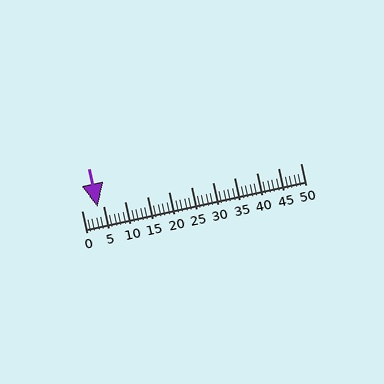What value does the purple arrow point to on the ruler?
The purple arrow points to approximately 4.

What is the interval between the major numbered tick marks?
The major tick marks are spaced 5 units apart.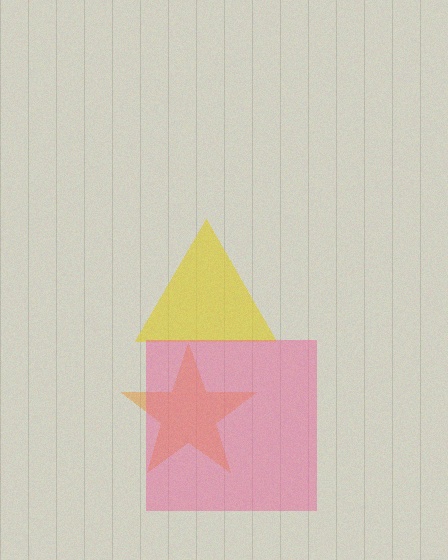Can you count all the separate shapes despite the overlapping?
Yes, there are 3 separate shapes.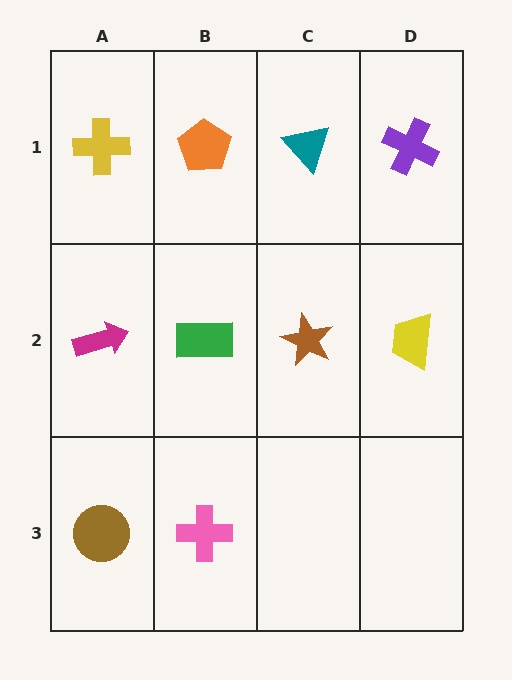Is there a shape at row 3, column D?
No, that cell is empty.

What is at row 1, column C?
A teal triangle.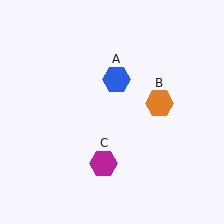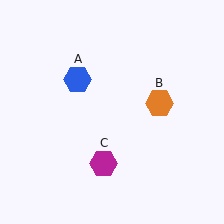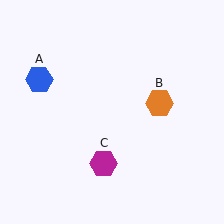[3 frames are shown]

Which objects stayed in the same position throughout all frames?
Orange hexagon (object B) and magenta hexagon (object C) remained stationary.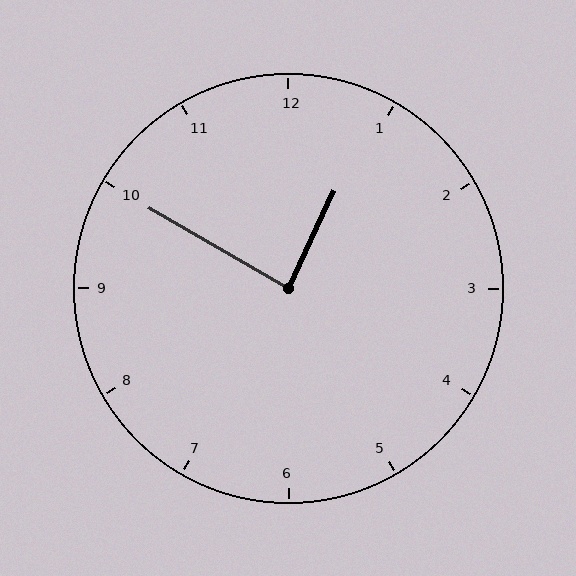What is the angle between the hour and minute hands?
Approximately 85 degrees.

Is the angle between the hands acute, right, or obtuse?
It is right.